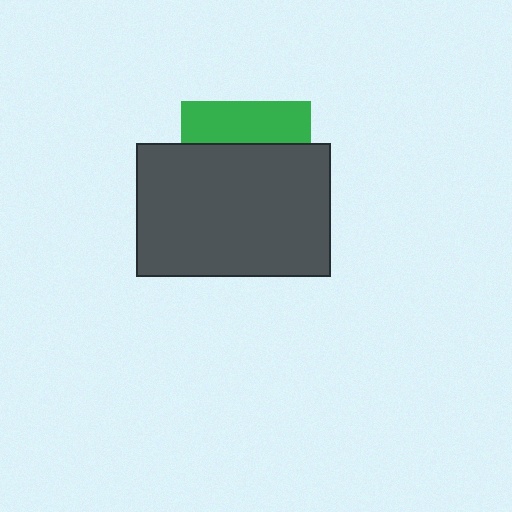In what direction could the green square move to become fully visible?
The green square could move up. That would shift it out from behind the dark gray rectangle entirely.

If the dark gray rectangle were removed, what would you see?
You would see the complete green square.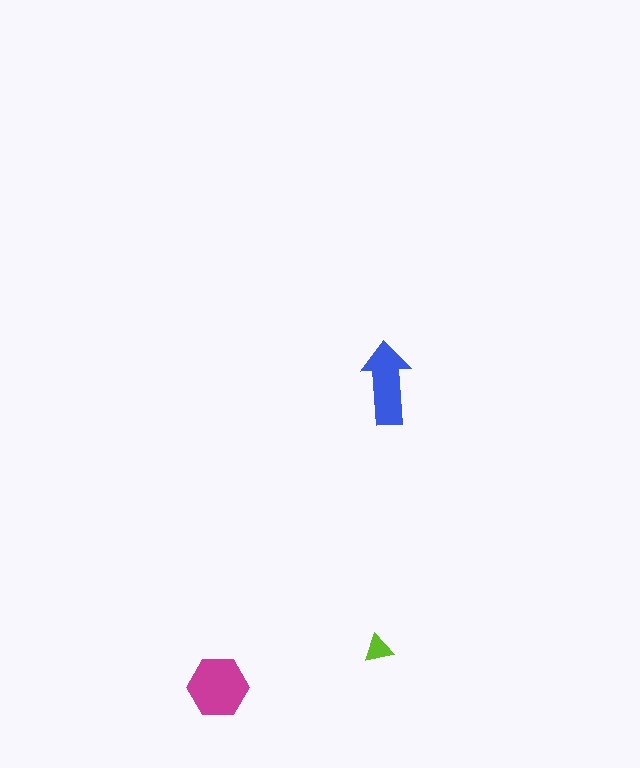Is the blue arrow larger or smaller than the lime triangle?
Larger.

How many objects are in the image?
There are 3 objects in the image.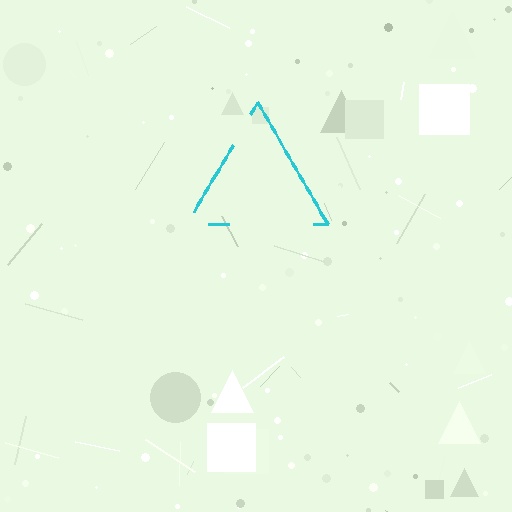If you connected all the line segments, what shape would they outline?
They would outline a triangle.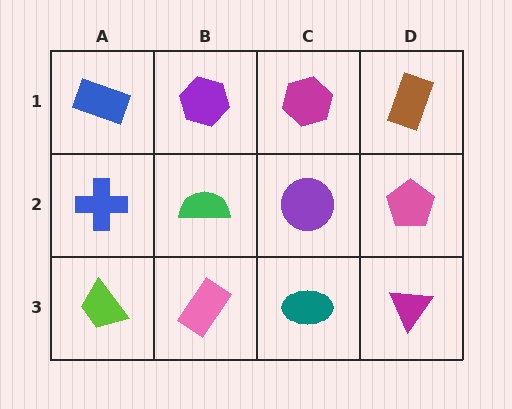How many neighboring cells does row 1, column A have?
2.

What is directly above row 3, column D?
A pink pentagon.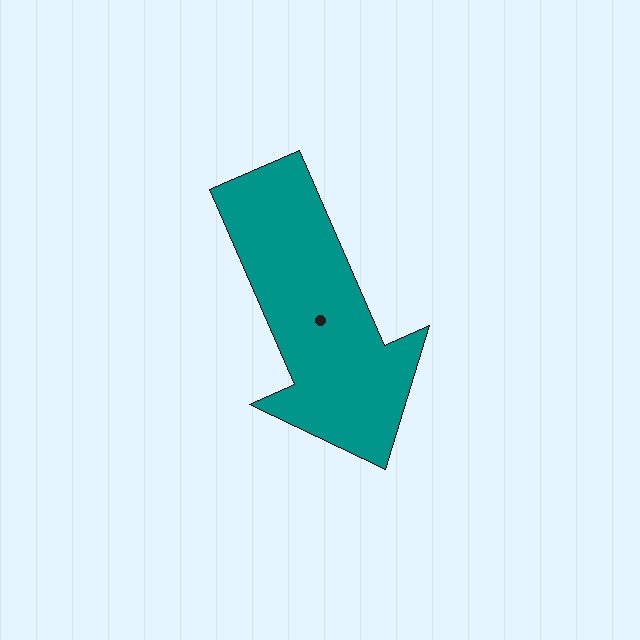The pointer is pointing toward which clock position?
Roughly 5 o'clock.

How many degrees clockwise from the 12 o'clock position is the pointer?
Approximately 156 degrees.